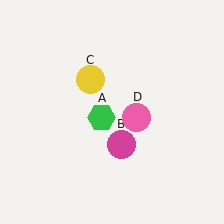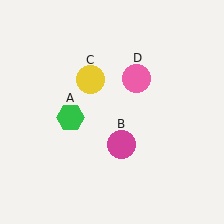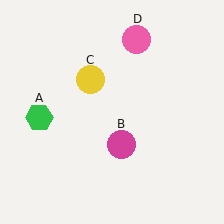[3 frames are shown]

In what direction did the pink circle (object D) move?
The pink circle (object D) moved up.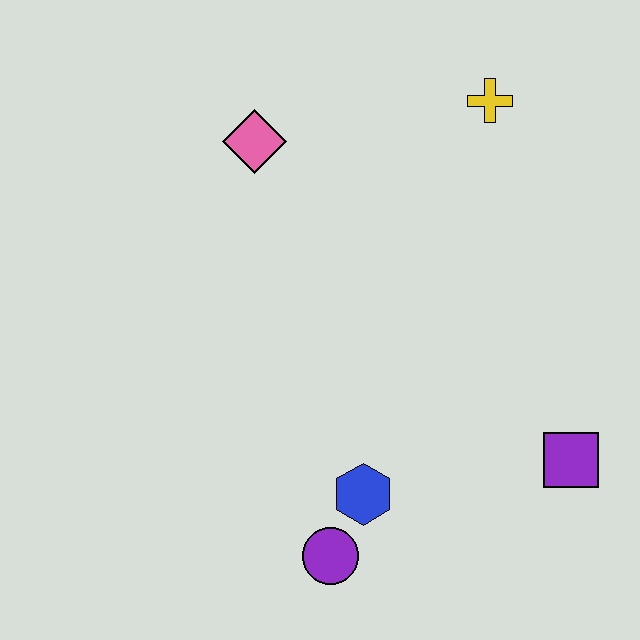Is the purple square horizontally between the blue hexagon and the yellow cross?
No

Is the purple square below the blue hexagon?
No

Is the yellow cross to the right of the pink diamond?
Yes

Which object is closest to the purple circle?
The blue hexagon is closest to the purple circle.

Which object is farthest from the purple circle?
The yellow cross is farthest from the purple circle.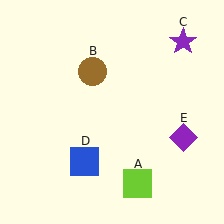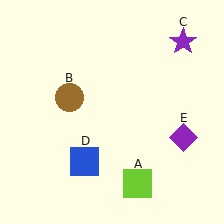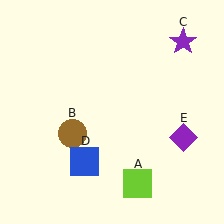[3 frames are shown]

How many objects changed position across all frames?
1 object changed position: brown circle (object B).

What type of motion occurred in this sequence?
The brown circle (object B) rotated counterclockwise around the center of the scene.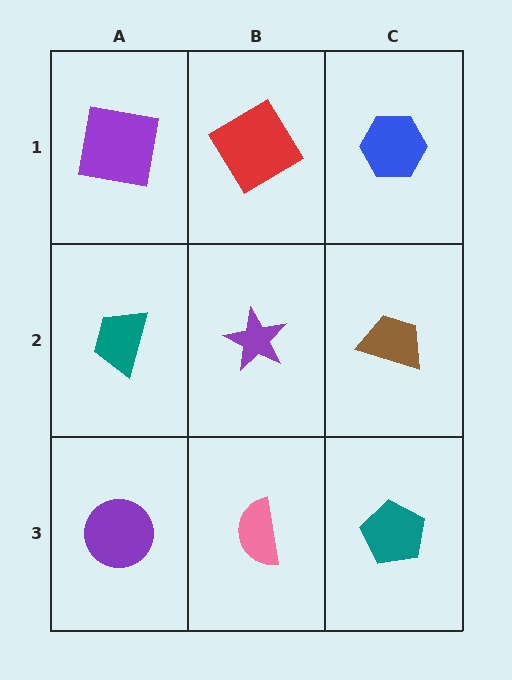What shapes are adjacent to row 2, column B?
A red diamond (row 1, column B), a pink semicircle (row 3, column B), a teal trapezoid (row 2, column A), a brown trapezoid (row 2, column C).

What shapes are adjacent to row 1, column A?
A teal trapezoid (row 2, column A), a red diamond (row 1, column B).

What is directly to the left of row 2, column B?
A teal trapezoid.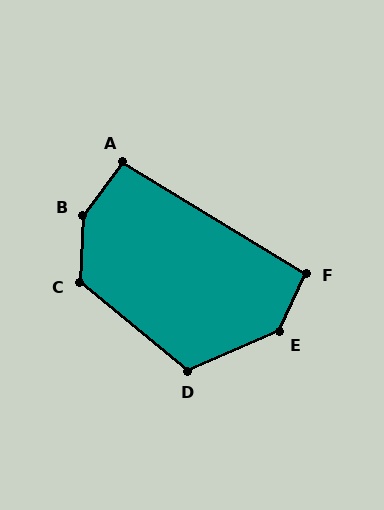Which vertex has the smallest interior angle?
A, at approximately 95 degrees.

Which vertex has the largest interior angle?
B, at approximately 146 degrees.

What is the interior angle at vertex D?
Approximately 117 degrees (obtuse).